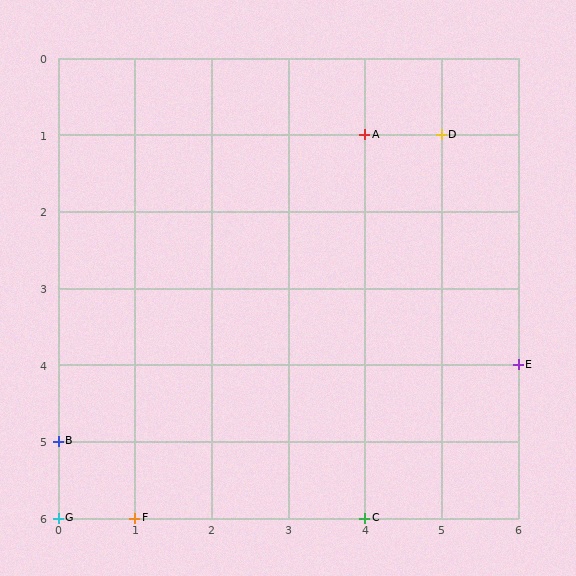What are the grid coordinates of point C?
Point C is at grid coordinates (4, 6).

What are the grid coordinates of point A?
Point A is at grid coordinates (4, 1).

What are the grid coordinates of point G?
Point G is at grid coordinates (0, 6).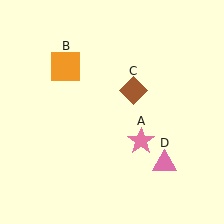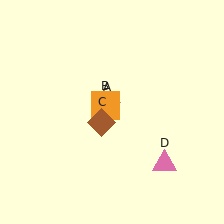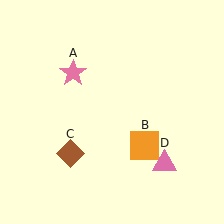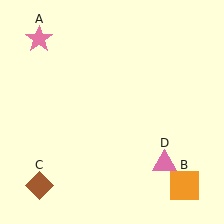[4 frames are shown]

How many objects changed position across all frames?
3 objects changed position: pink star (object A), orange square (object B), brown diamond (object C).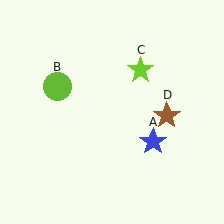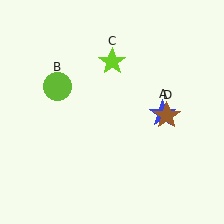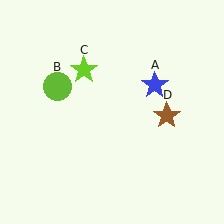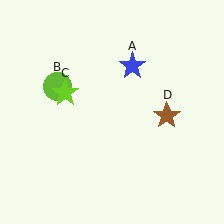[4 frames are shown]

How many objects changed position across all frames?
2 objects changed position: blue star (object A), lime star (object C).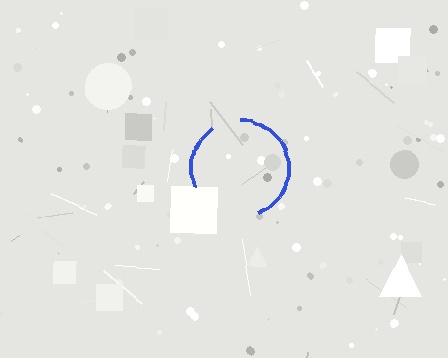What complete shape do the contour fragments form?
The contour fragments form a circle.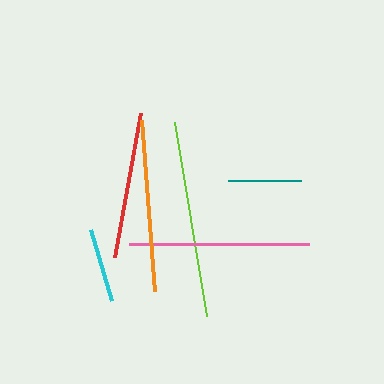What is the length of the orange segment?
The orange segment is approximately 172 pixels long.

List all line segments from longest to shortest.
From longest to shortest: lime, pink, orange, red, cyan, teal.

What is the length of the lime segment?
The lime segment is approximately 197 pixels long.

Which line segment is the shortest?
The teal line is the shortest at approximately 74 pixels.